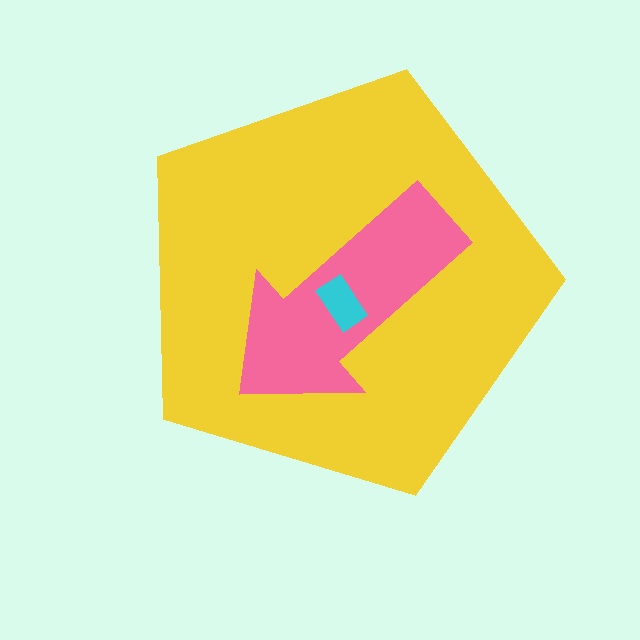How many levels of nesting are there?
3.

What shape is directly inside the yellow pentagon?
The pink arrow.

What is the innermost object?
The cyan rectangle.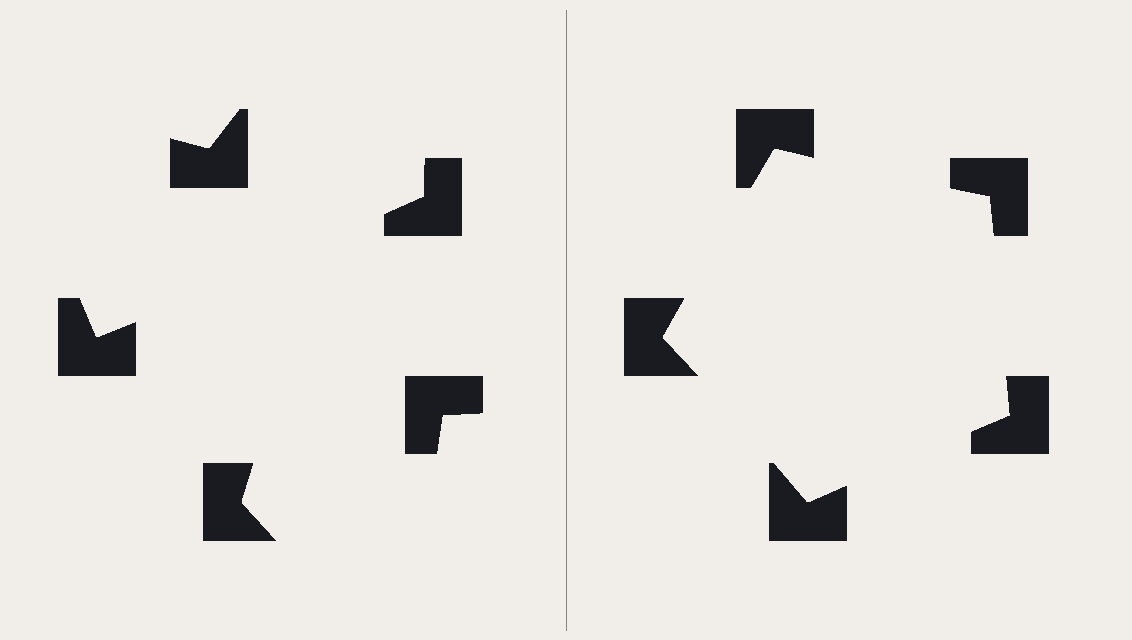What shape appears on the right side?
An illusory pentagon.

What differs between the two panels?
The notched squares are positioned identically on both sides; only the wedge orientations differ. On the right they align to a pentagon; on the left they are misaligned.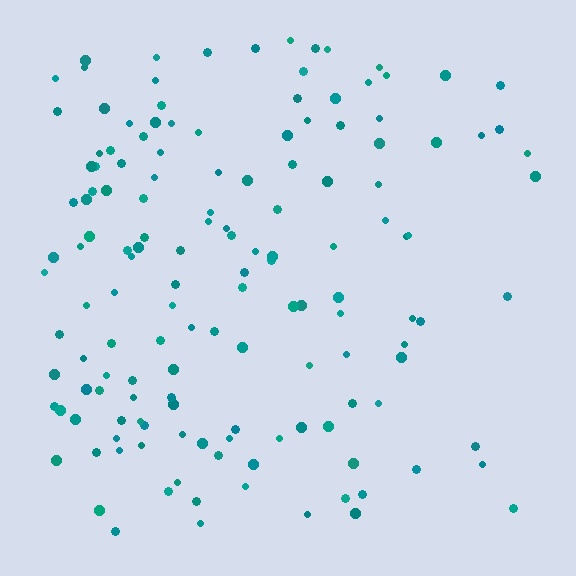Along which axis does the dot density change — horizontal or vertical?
Horizontal.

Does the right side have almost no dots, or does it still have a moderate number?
Still a moderate number, just noticeably fewer than the left.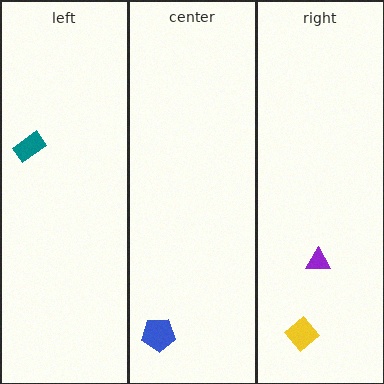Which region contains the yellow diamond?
The right region.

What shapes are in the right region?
The purple triangle, the yellow diamond.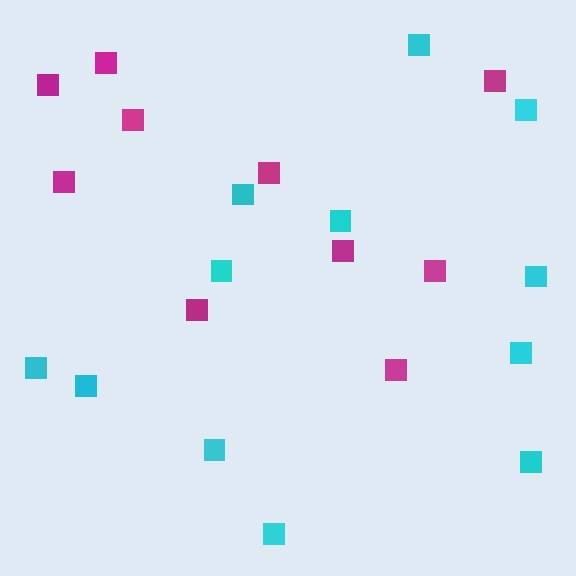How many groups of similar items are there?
There are 2 groups: one group of magenta squares (10) and one group of cyan squares (12).